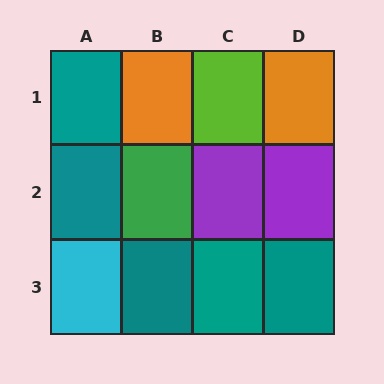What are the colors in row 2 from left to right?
Teal, green, purple, purple.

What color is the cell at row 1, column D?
Orange.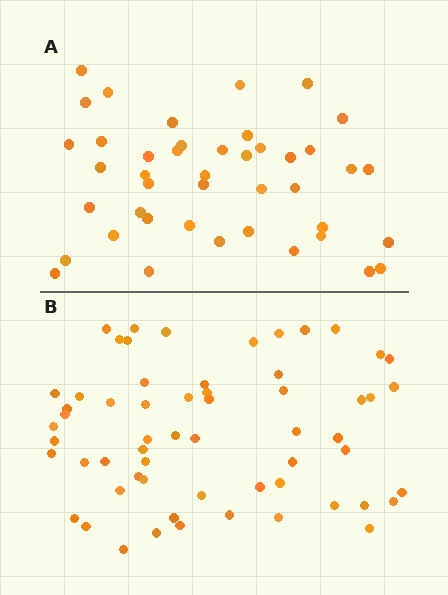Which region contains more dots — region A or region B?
Region B (the bottom region) has more dots.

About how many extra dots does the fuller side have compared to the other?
Region B has approximately 15 more dots than region A.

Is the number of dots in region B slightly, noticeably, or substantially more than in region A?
Region B has noticeably more, but not dramatically so. The ratio is roughly 1.4 to 1.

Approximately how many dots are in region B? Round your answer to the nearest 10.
About 60 dots.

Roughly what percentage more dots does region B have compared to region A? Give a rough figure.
About 40% more.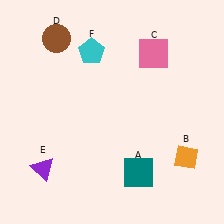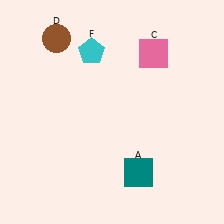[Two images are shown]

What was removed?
The purple triangle (E), the orange diamond (B) were removed in Image 2.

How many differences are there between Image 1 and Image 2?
There are 2 differences between the two images.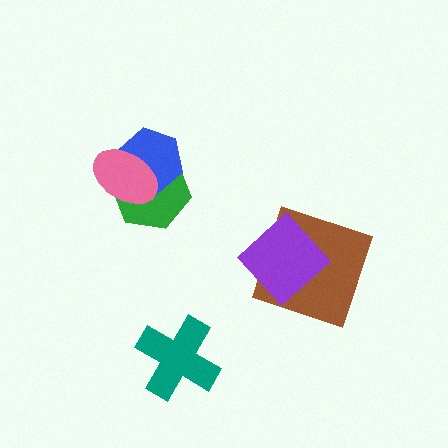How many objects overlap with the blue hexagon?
2 objects overlap with the blue hexagon.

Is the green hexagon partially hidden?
Yes, it is partially covered by another shape.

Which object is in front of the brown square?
The purple diamond is in front of the brown square.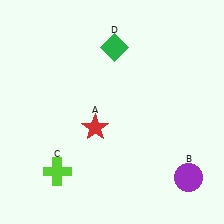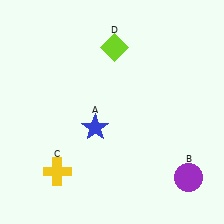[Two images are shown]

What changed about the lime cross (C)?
In Image 1, C is lime. In Image 2, it changed to yellow.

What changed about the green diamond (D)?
In Image 1, D is green. In Image 2, it changed to lime.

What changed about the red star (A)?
In Image 1, A is red. In Image 2, it changed to blue.